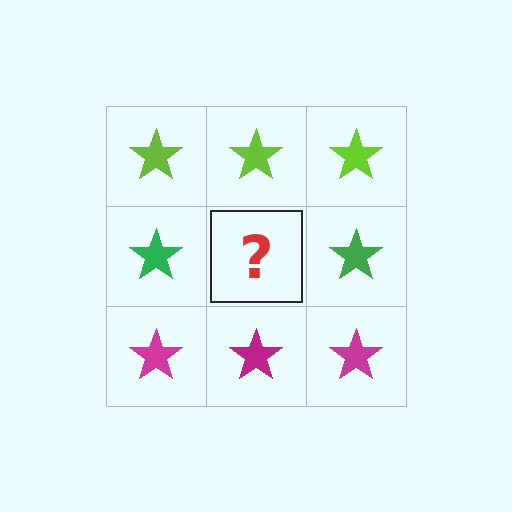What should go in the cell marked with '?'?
The missing cell should contain a green star.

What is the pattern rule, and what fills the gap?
The rule is that each row has a consistent color. The gap should be filled with a green star.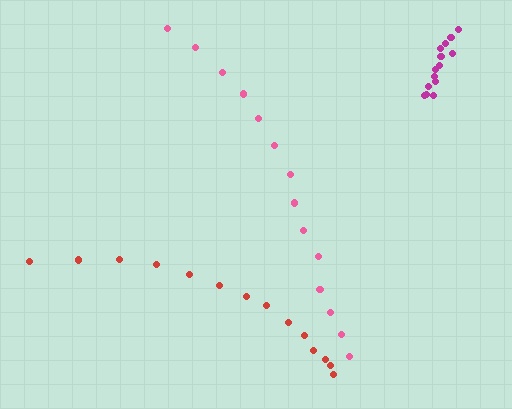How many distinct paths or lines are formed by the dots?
There are 3 distinct paths.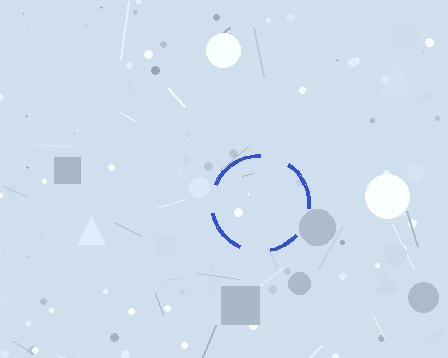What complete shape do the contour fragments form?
The contour fragments form a circle.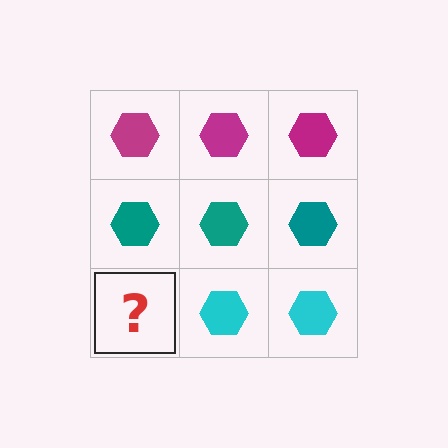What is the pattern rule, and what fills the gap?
The rule is that each row has a consistent color. The gap should be filled with a cyan hexagon.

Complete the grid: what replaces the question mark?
The question mark should be replaced with a cyan hexagon.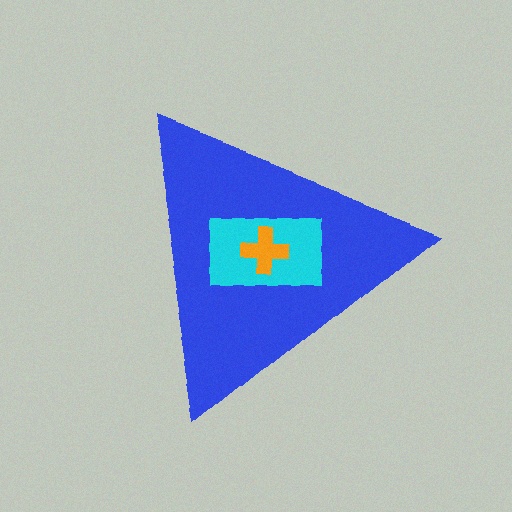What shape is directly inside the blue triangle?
The cyan rectangle.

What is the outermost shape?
The blue triangle.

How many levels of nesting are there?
3.